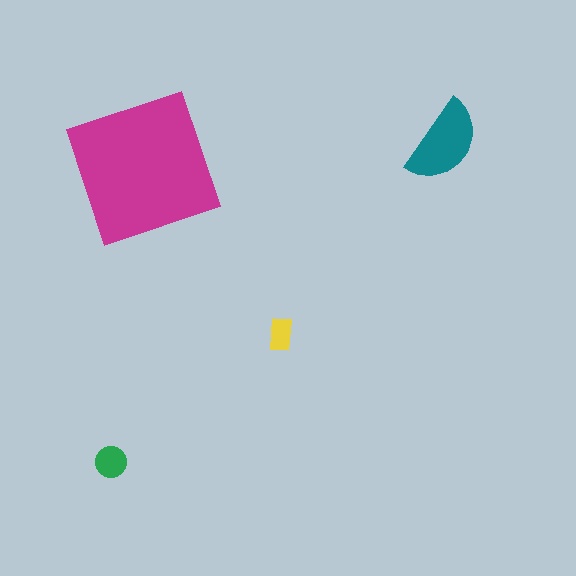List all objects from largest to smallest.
The magenta square, the teal semicircle, the green circle, the yellow rectangle.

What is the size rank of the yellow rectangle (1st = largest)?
4th.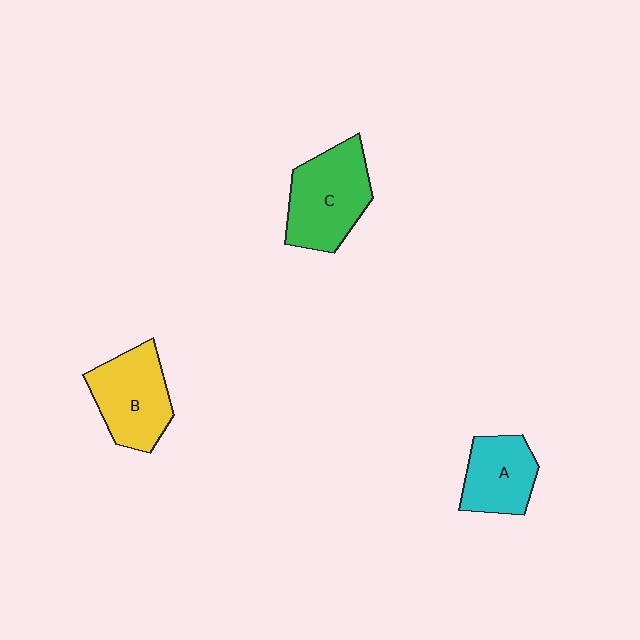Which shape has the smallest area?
Shape A (cyan).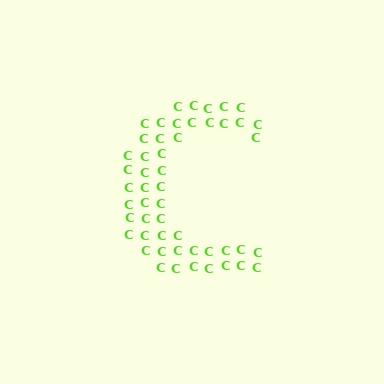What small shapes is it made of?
It is made of small letter C's.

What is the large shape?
The large shape is the letter C.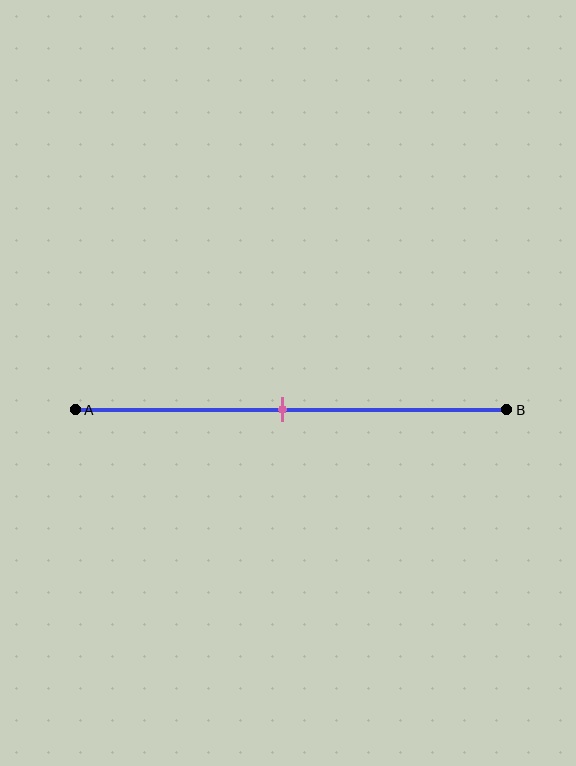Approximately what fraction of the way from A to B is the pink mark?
The pink mark is approximately 50% of the way from A to B.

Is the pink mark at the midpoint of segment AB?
Yes, the mark is approximately at the midpoint.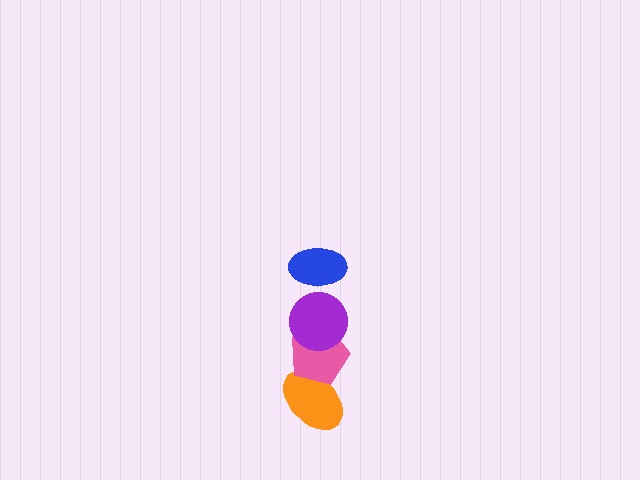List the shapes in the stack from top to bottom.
From top to bottom: the blue ellipse, the purple circle, the pink pentagon, the orange ellipse.